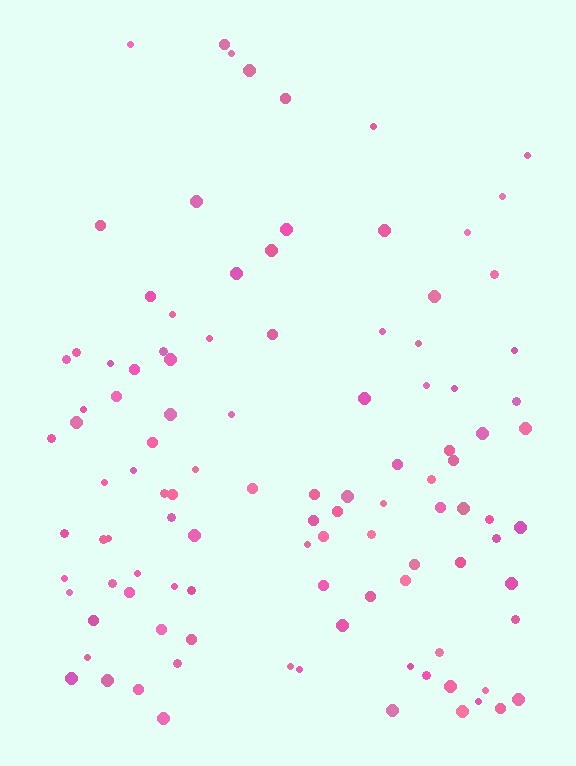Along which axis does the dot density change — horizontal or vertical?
Vertical.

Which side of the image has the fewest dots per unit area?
The top.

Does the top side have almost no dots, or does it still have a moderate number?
Still a moderate number, just noticeably fewer than the bottom.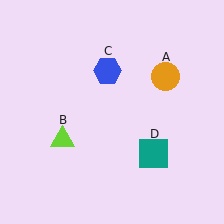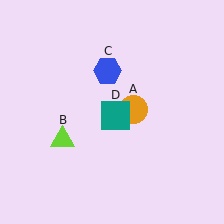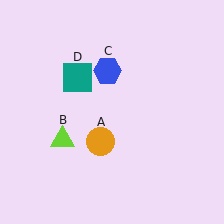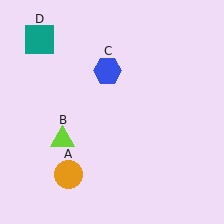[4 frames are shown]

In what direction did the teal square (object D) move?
The teal square (object D) moved up and to the left.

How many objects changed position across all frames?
2 objects changed position: orange circle (object A), teal square (object D).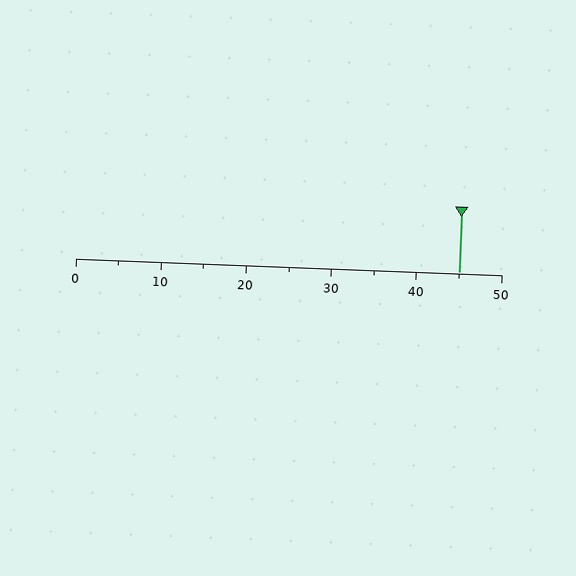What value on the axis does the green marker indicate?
The marker indicates approximately 45.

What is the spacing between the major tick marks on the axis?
The major ticks are spaced 10 apart.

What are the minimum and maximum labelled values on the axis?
The axis runs from 0 to 50.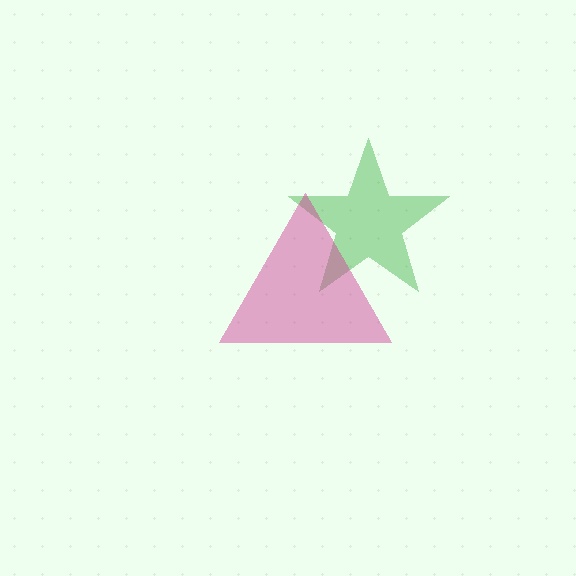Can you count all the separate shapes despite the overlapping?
Yes, there are 2 separate shapes.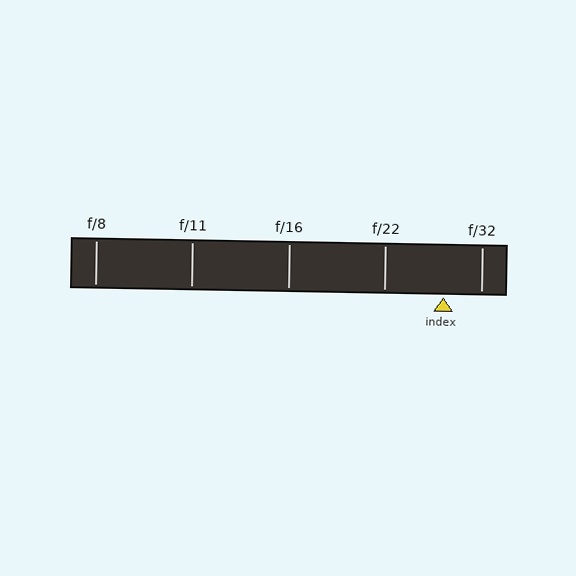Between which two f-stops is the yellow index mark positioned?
The index mark is between f/22 and f/32.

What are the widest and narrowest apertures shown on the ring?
The widest aperture shown is f/8 and the narrowest is f/32.